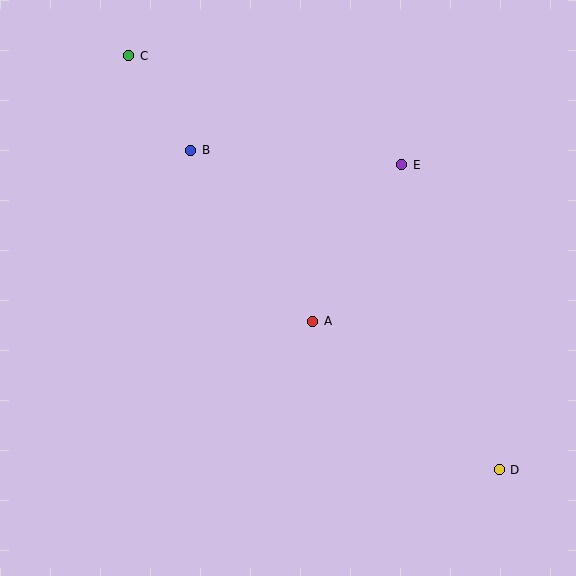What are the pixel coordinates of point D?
Point D is at (499, 470).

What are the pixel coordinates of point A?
Point A is at (313, 321).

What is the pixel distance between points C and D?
The distance between C and D is 555 pixels.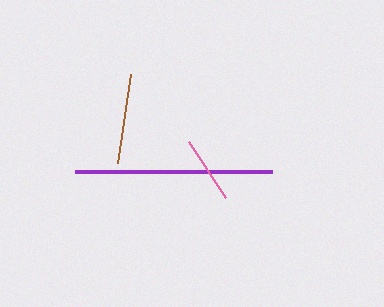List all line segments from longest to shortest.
From longest to shortest: purple, brown, pink.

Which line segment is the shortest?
The pink line is the shortest at approximately 67 pixels.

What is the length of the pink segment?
The pink segment is approximately 67 pixels long.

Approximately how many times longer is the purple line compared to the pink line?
The purple line is approximately 3.0 times the length of the pink line.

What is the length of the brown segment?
The brown segment is approximately 90 pixels long.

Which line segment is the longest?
The purple line is the longest at approximately 197 pixels.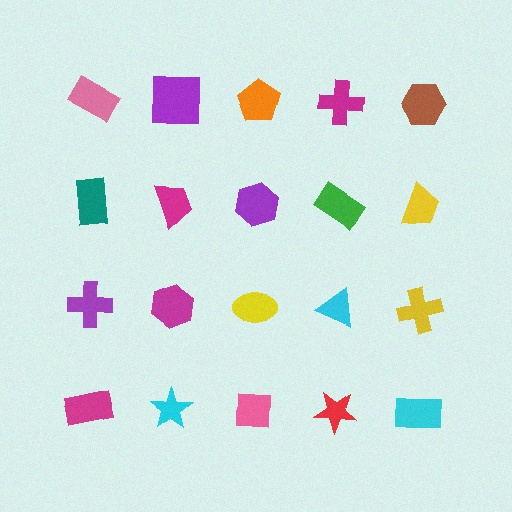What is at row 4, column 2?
A cyan star.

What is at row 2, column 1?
A teal rectangle.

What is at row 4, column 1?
A magenta rectangle.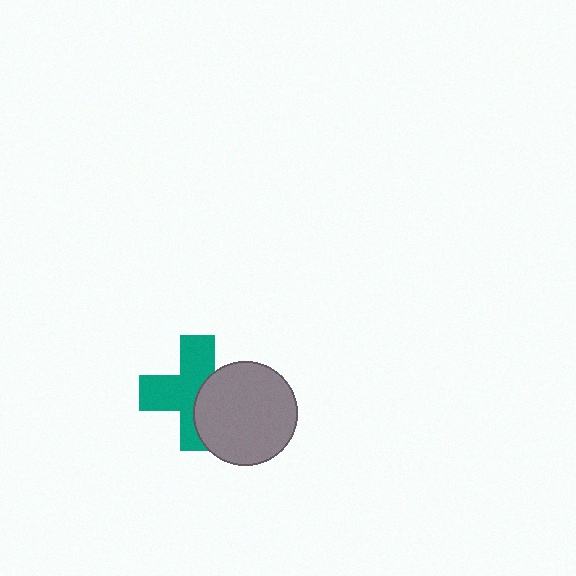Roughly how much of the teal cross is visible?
About half of it is visible (roughly 61%).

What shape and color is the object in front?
The object in front is a gray circle.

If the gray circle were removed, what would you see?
You would see the complete teal cross.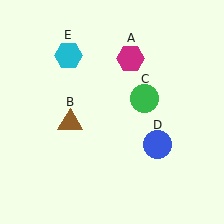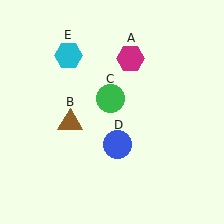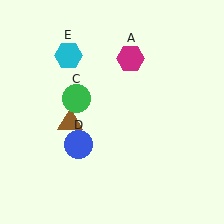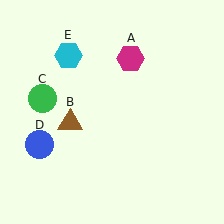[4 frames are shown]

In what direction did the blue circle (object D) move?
The blue circle (object D) moved left.